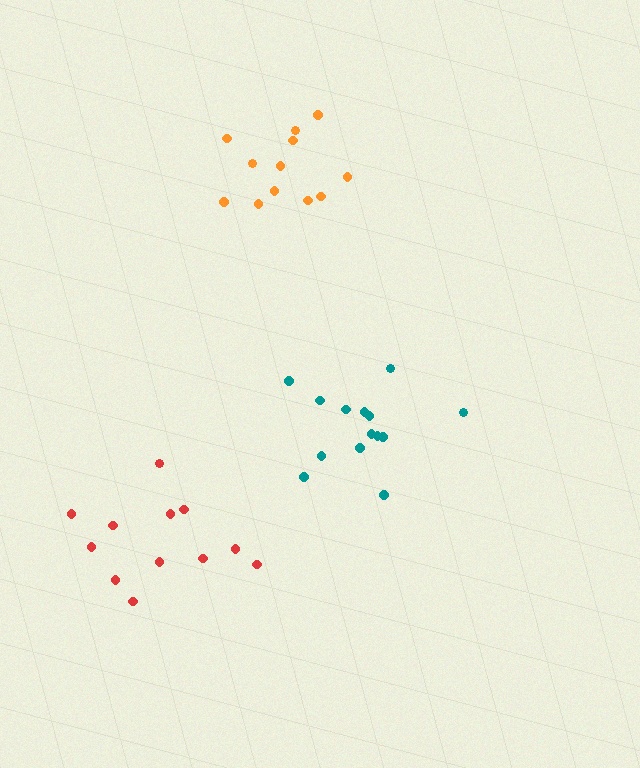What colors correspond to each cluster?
The clusters are colored: teal, orange, red.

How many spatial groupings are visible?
There are 3 spatial groupings.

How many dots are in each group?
Group 1: 14 dots, Group 2: 12 dots, Group 3: 12 dots (38 total).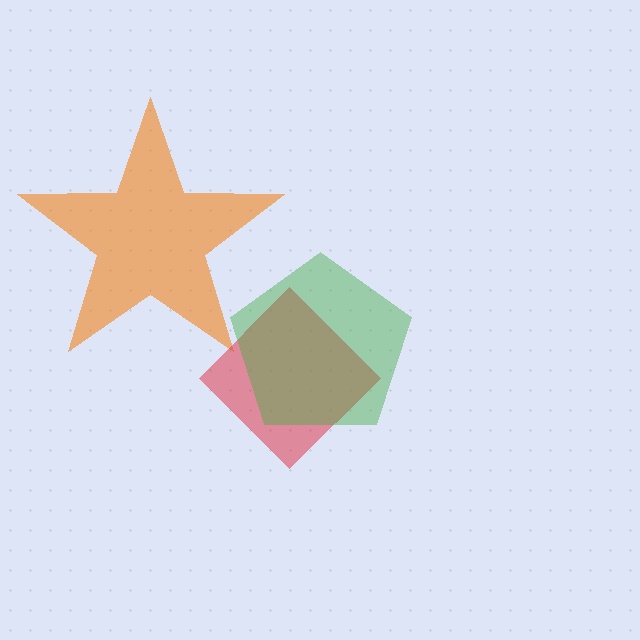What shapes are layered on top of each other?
The layered shapes are: an orange star, a red diamond, a green pentagon.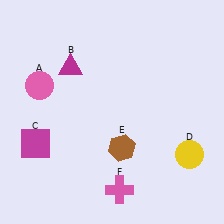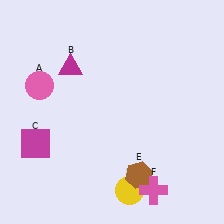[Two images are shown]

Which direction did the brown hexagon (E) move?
The brown hexagon (E) moved down.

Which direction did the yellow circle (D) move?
The yellow circle (D) moved left.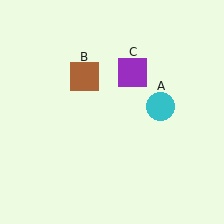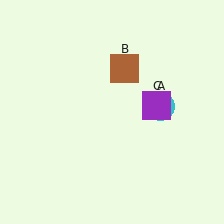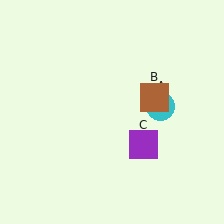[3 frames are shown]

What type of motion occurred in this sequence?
The brown square (object B), purple square (object C) rotated clockwise around the center of the scene.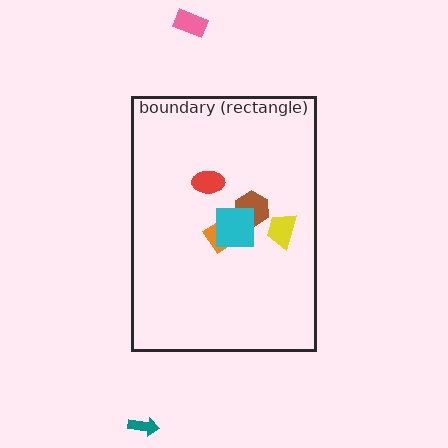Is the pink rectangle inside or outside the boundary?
Outside.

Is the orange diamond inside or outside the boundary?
Inside.